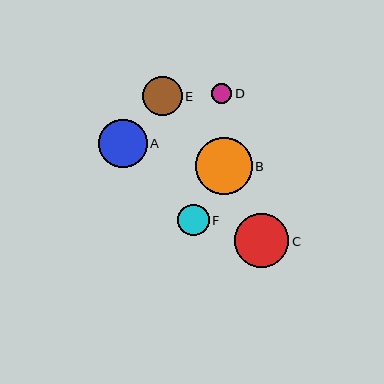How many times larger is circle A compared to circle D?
Circle A is approximately 2.4 times the size of circle D.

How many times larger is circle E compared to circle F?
Circle E is approximately 1.3 times the size of circle F.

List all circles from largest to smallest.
From largest to smallest: B, C, A, E, F, D.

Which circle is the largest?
Circle B is the largest with a size of approximately 57 pixels.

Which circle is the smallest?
Circle D is the smallest with a size of approximately 20 pixels.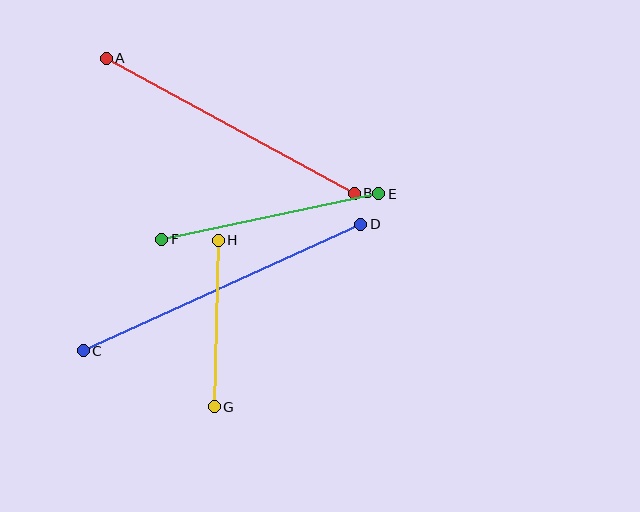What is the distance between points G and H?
The distance is approximately 167 pixels.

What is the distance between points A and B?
The distance is approximately 282 pixels.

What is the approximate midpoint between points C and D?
The midpoint is at approximately (222, 288) pixels.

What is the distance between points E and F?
The distance is approximately 222 pixels.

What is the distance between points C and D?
The distance is approximately 305 pixels.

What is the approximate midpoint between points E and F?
The midpoint is at approximately (270, 216) pixels.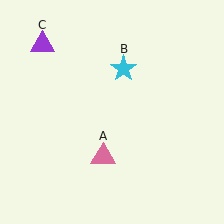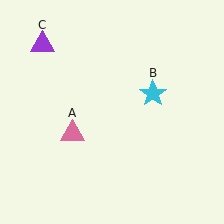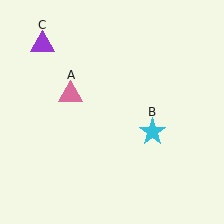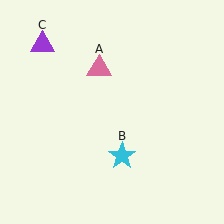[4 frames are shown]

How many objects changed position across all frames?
2 objects changed position: pink triangle (object A), cyan star (object B).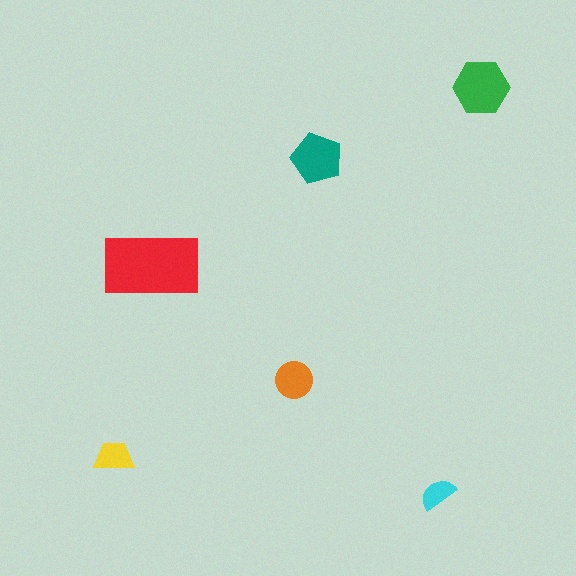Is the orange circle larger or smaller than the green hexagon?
Smaller.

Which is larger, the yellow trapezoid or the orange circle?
The orange circle.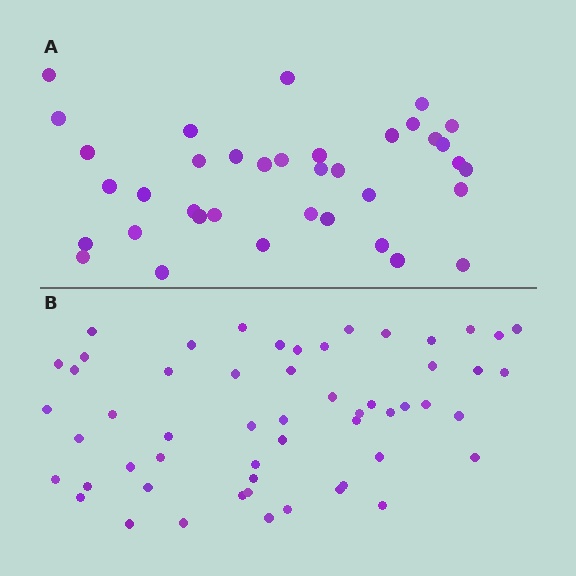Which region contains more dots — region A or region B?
Region B (the bottom region) has more dots.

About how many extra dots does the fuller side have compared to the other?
Region B has approximately 20 more dots than region A.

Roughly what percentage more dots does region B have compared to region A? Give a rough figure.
About 50% more.